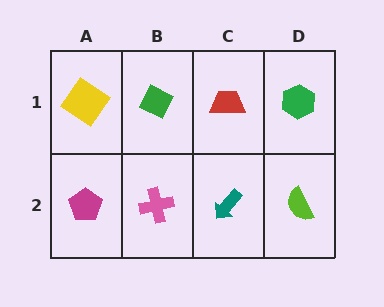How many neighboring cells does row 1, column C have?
3.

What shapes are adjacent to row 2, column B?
A green diamond (row 1, column B), a magenta pentagon (row 2, column A), a teal arrow (row 2, column C).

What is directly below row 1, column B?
A pink cross.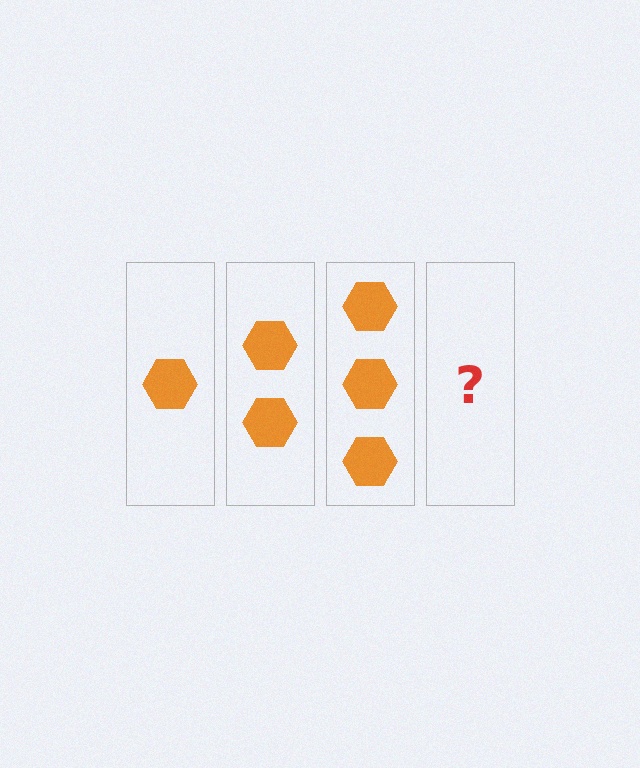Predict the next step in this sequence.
The next step is 4 hexagons.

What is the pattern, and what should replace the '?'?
The pattern is that each step adds one more hexagon. The '?' should be 4 hexagons.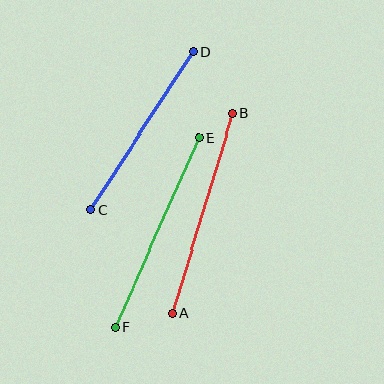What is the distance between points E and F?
The distance is approximately 207 pixels.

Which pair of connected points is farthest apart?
Points A and B are farthest apart.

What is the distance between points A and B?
The distance is approximately 209 pixels.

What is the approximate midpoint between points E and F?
The midpoint is at approximately (157, 232) pixels.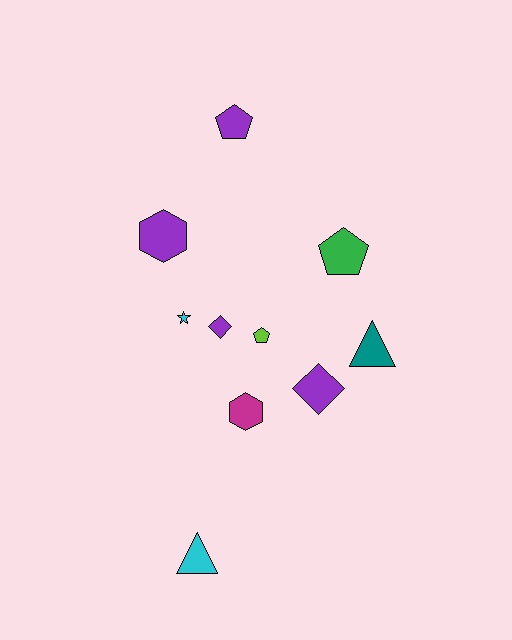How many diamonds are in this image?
There are 2 diamonds.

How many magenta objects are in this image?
There is 1 magenta object.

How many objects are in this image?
There are 10 objects.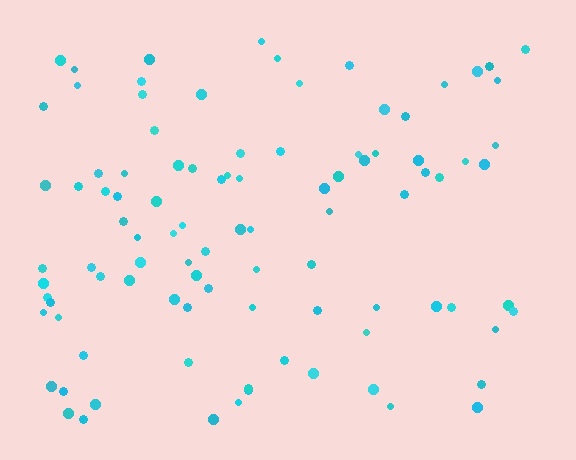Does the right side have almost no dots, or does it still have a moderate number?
Still a moderate number, just noticeably fewer than the left.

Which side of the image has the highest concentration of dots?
The left.